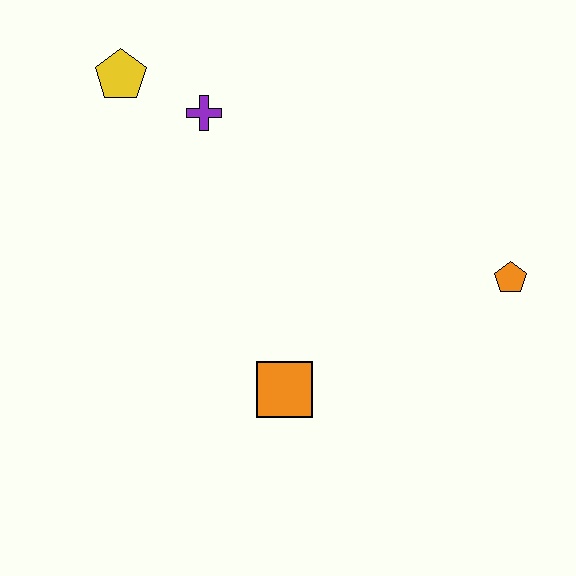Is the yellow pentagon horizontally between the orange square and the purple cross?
No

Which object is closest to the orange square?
The orange pentagon is closest to the orange square.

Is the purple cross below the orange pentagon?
No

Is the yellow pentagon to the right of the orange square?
No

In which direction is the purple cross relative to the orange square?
The purple cross is above the orange square.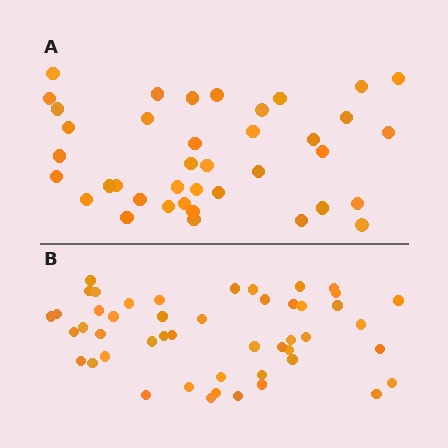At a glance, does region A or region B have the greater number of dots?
Region B (the bottom region) has more dots.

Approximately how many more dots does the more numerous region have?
Region B has roughly 8 or so more dots than region A.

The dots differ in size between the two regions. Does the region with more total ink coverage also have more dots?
No. Region A has more total ink coverage because its dots are larger, but region B actually contains more individual dots. Total area can be misleading — the number of items is what matters here.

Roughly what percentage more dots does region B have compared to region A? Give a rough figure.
About 25% more.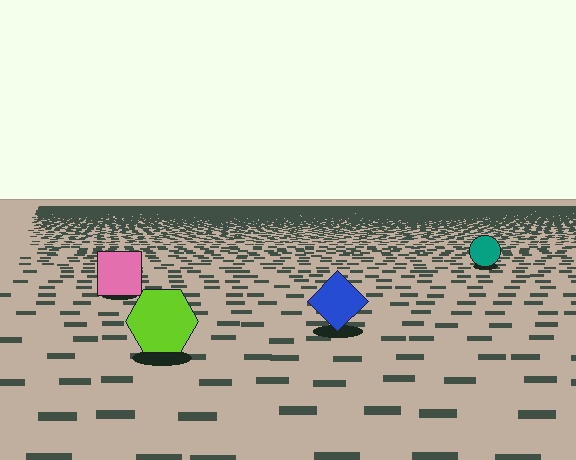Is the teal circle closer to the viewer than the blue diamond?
No. The blue diamond is closer — you can tell from the texture gradient: the ground texture is coarser near it.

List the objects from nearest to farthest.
From nearest to farthest: the lime hexagon, the blue diamond, the pink square, the teal circle.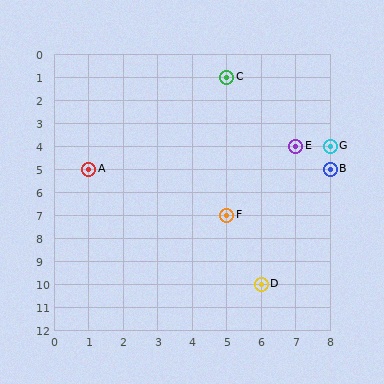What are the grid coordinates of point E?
Point E is at grid coordinates (7, 4).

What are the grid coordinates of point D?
Point D is at grid coordinates (6, 10).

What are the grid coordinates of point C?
Point C is at grid coordinates (5, 1).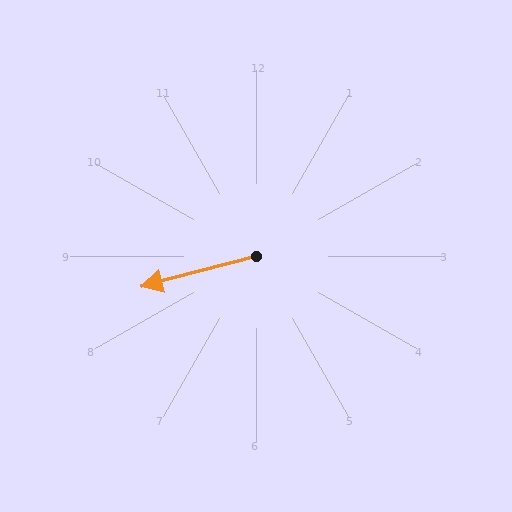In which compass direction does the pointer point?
West.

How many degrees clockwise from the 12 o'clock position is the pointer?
Approximately 255 degrees.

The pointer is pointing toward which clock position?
Roughly 9 o'clock.